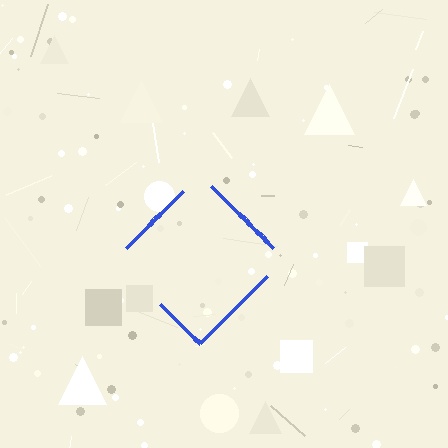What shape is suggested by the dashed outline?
The dashed outline suggests a diamond.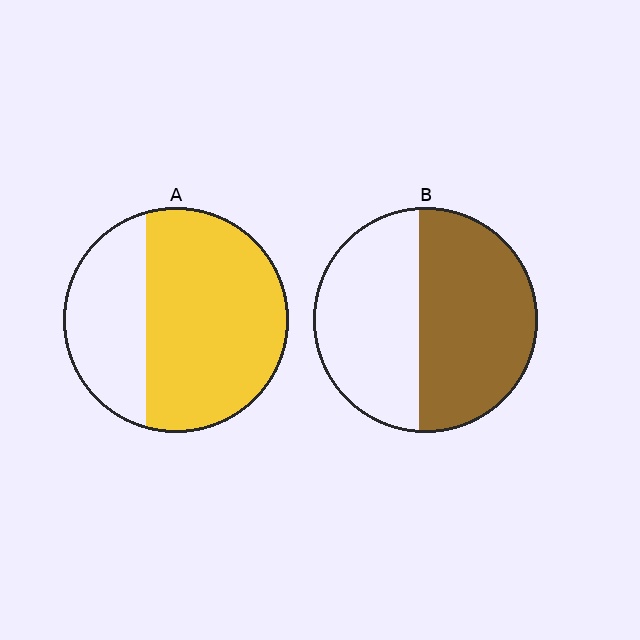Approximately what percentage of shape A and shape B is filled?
A is approximately 65% and B is approximately 55%.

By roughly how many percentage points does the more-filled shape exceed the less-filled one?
By roughly 15 percentage points (A over B).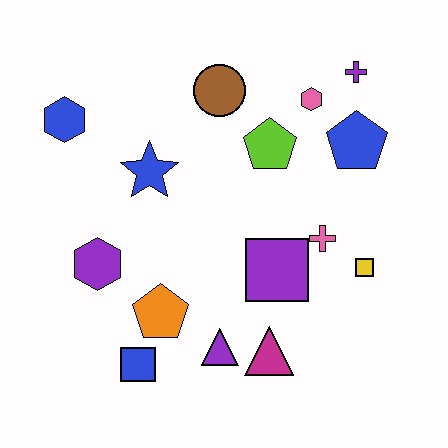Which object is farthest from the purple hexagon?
The purple cross is farthest from the purple hexagon.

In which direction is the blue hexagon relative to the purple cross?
The blue hexagon is to the left of the purple cross.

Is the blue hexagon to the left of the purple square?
Yes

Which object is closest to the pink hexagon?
The purple cross is closest to the pink hexagon.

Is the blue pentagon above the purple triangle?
Yes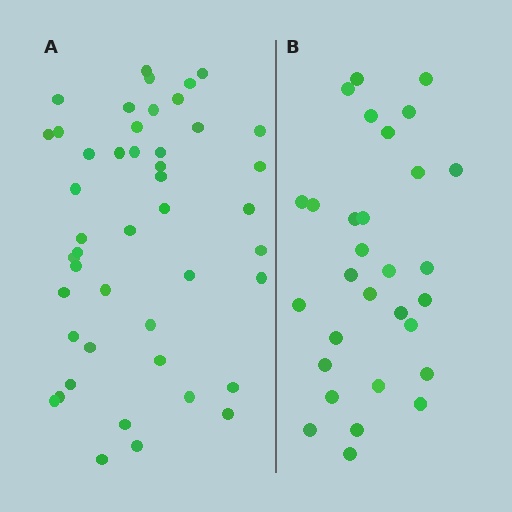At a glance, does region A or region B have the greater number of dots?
Region A (the left region) has more dots.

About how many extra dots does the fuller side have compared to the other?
Region A has approximately 15 more dots than region B.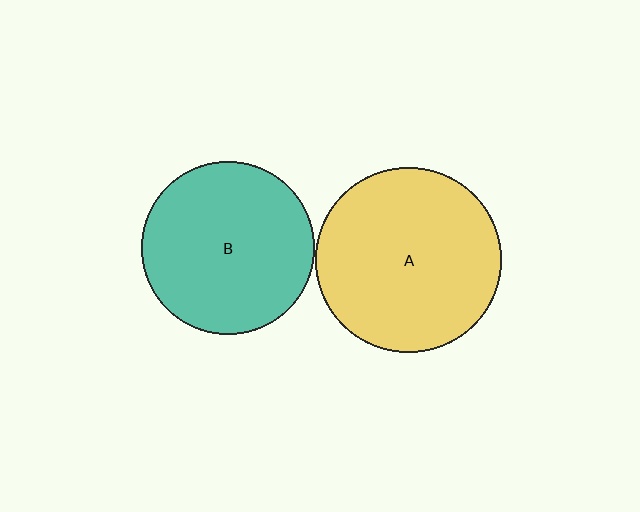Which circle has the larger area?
Circle A (yellow).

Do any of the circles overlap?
No, none of the circles overlap.